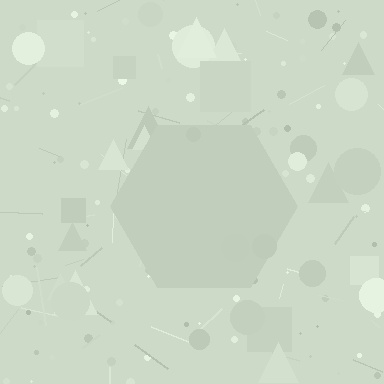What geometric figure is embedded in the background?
A hexagon is embedded in the background.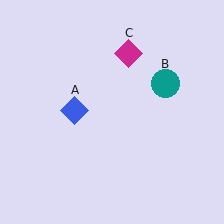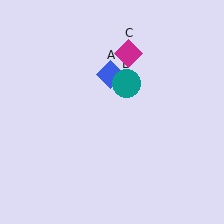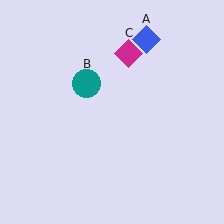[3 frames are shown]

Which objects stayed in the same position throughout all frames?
Magenta diamond (object C) remained stationary.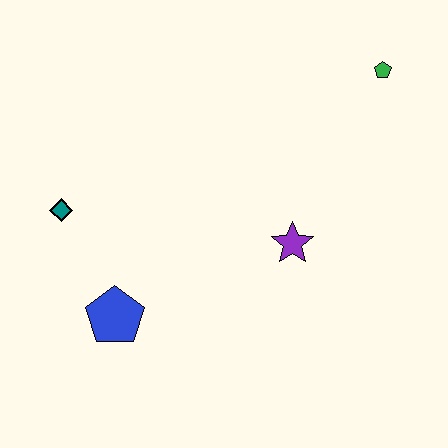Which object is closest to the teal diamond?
The blue pentagon is closest to the teal diamond.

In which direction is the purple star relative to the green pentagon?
The purple star is below the green pentagon.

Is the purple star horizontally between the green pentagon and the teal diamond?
Yes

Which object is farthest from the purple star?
The teal diamond is farthest from the purple star.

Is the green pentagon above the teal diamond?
Yes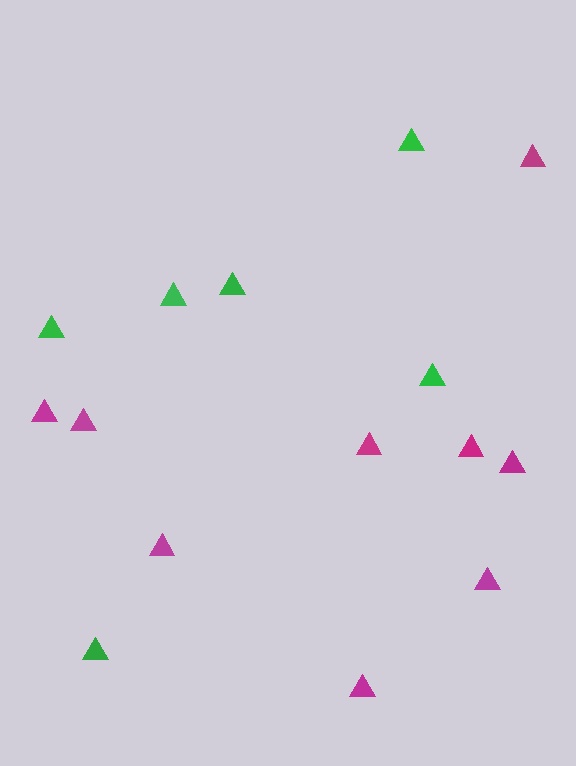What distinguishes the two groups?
There are 2 groups: one group of magenta triangles (9) and one group of green triangles (6).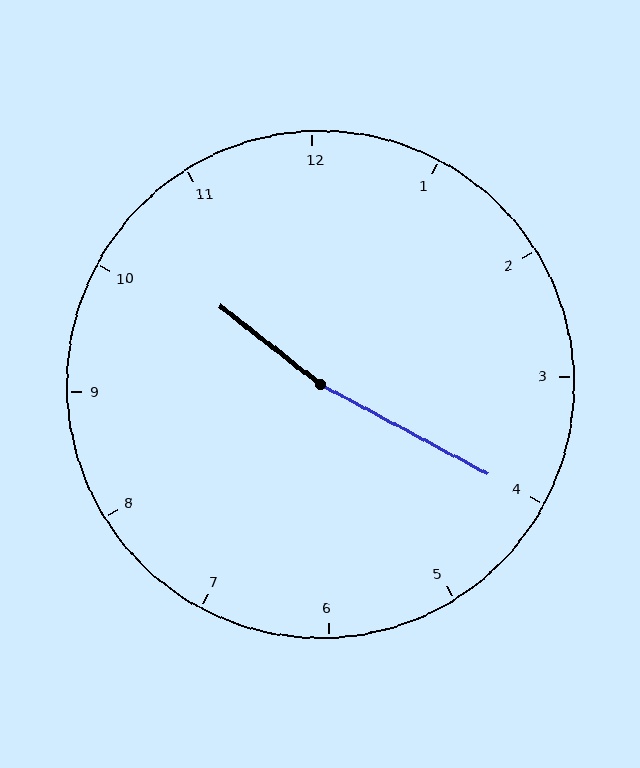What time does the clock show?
10:20.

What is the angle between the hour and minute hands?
Approximately 170 degrees.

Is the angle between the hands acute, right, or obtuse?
It is obtuse.